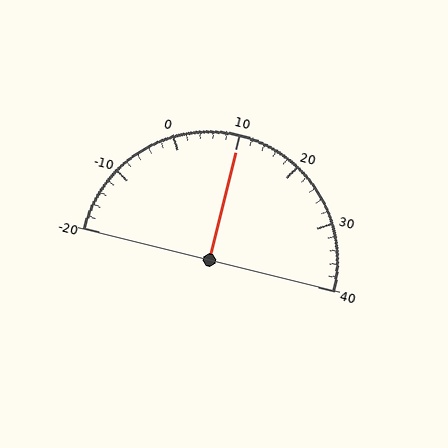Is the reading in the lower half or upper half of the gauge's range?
The reading is in the upper half of the range (-20 to 40).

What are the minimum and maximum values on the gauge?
The gauge ranges from -20 to 40.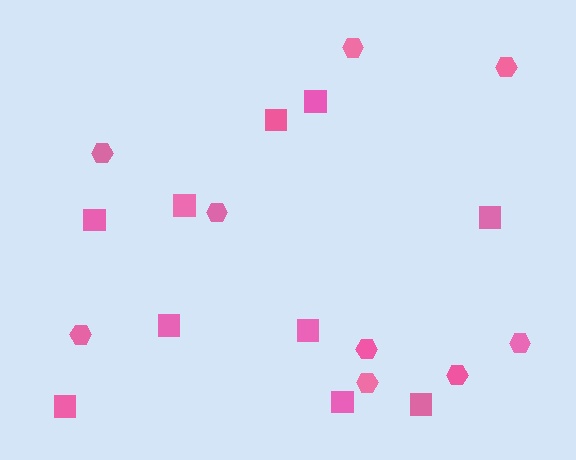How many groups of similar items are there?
There are 2 groups: one group of squares (10) and one group of hexagons (9).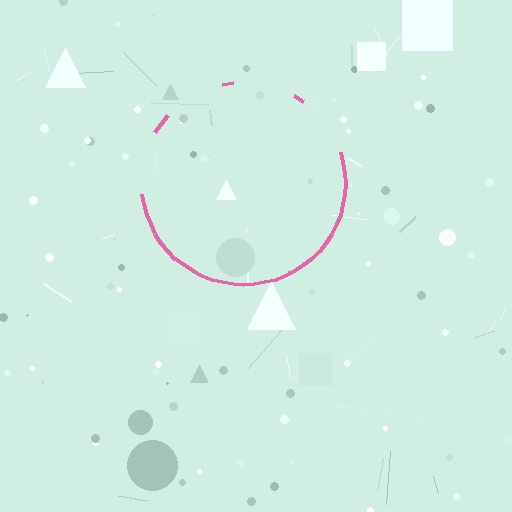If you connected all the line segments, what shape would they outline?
They would outline a circle.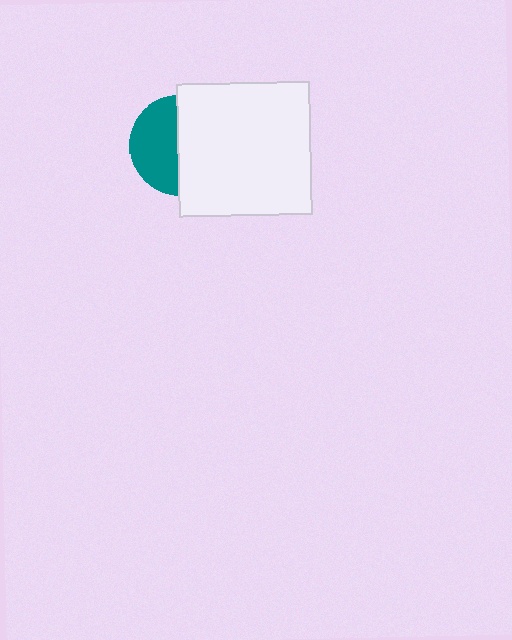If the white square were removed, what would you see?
You would see the complete teal circle.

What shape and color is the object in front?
The object in front is a white square.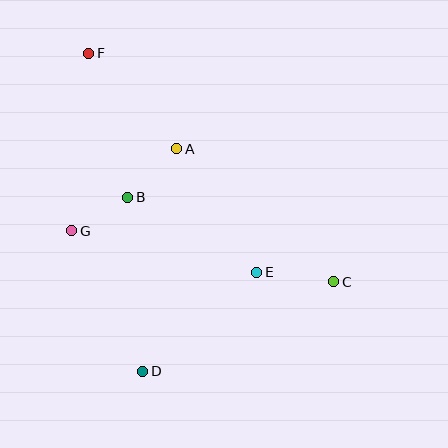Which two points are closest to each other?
Points B and G are closest to each other.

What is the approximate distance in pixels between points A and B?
The distance between A and B is approximately 69 pixels.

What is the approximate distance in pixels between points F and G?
The distance between F and G is approximately 178 pixels.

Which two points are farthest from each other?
Points C and F are farthest from each other.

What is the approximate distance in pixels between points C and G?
The distance between C and G is approximately 267 pixels.